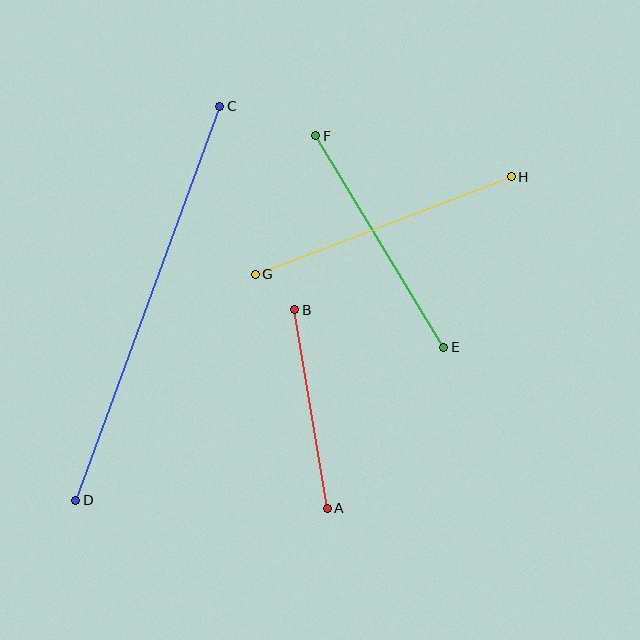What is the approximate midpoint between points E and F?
The midpoint is at approximately (380, 241) pixels.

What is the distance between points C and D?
The distance is approximately 419 pixels.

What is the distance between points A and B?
The distance is approximately 201 pixels.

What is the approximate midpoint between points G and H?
The midpoint is at approximately (383, 225) pixels.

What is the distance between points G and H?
The distance is approximately 274 pixels.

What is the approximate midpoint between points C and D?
The midpoint is at approximately (148, 303) pixels.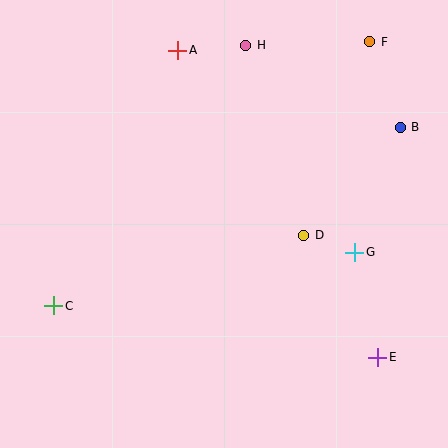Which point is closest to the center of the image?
Point D at (304, 235) is closest to the center.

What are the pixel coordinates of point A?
Point A is at (178, 50).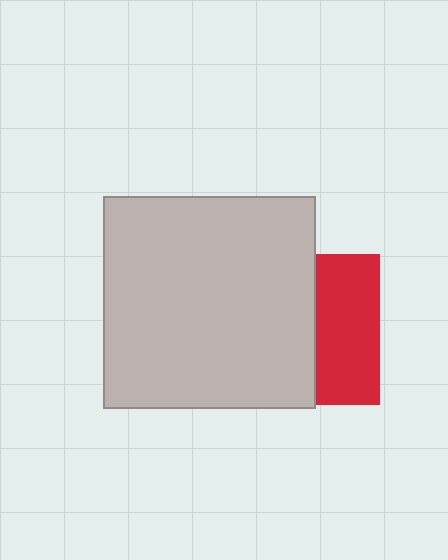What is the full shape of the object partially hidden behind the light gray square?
The partially hidden object is a red square.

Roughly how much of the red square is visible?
A small part of it is visible (roughly 43%).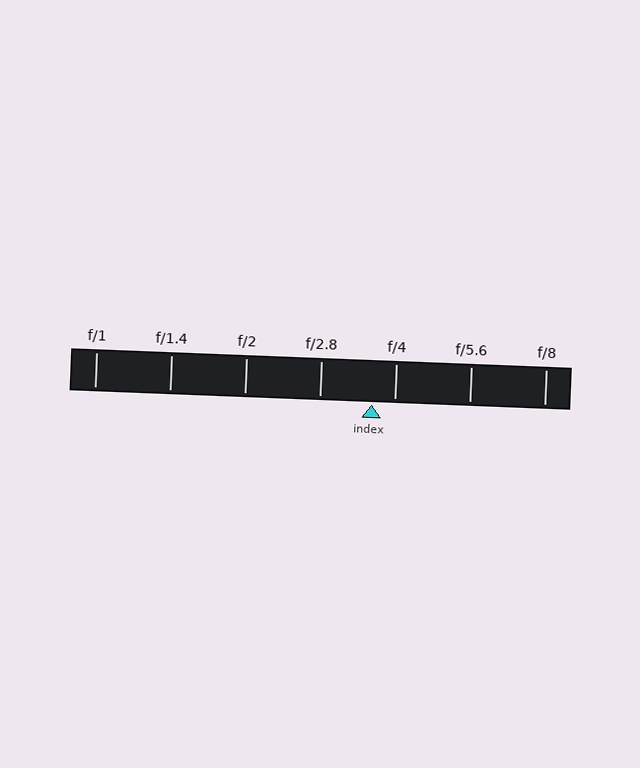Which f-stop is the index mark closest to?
The index mark is closest to f/4.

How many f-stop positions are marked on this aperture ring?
There are 7 f-stop positions marked.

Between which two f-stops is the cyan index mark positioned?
The index mark is between f/2.8 and f/4.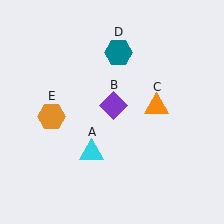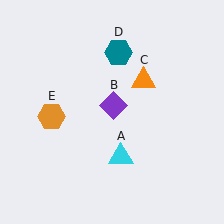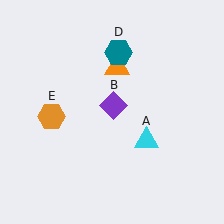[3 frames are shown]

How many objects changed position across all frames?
2 objects changed position: cyan triangle (object A), orange triangle (object C).